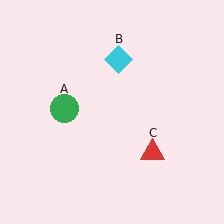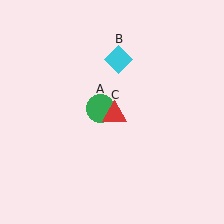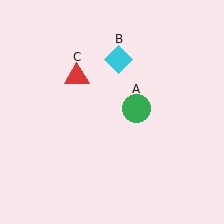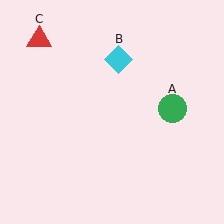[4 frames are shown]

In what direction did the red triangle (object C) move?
The red triangle (object C) moved up and to the left.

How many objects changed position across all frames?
2 objects changed position: green circle (object A), red triangle (object C).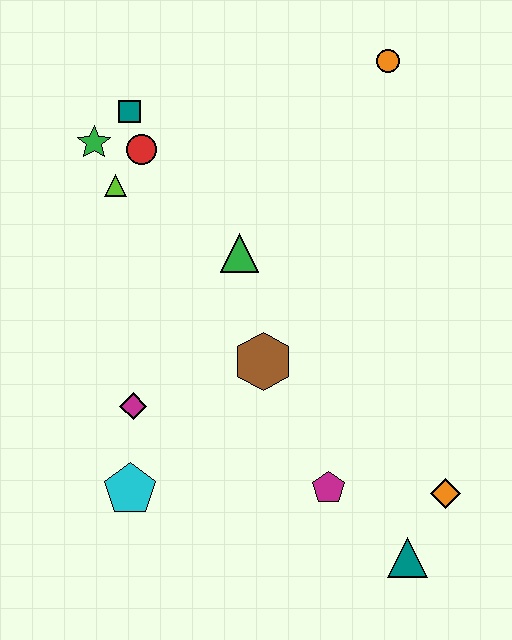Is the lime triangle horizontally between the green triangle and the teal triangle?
No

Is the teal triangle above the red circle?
No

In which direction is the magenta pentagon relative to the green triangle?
The magenta pentagon is below the green triangle.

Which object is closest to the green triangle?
The brown hexagon is closest to the green triangle.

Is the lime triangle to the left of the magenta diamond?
Yes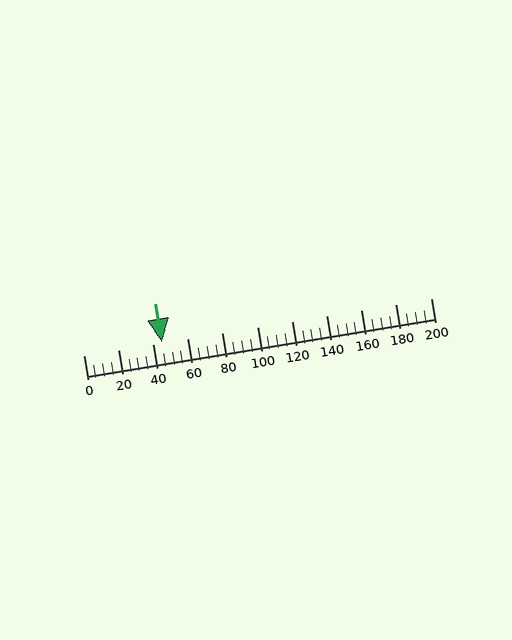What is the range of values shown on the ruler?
The ruler shows values from 0 to 200.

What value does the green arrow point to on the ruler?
The green arrow points to approximately 45.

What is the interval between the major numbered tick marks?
The major tick marks are spaced 20 units apart.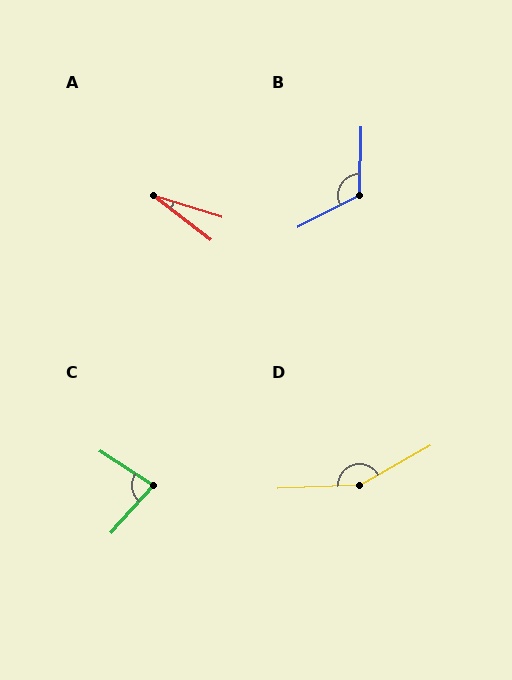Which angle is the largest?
D, at approximately 153 degrees.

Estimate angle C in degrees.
Approximately 82 degrees.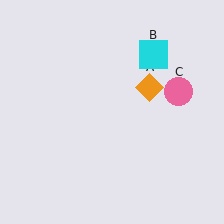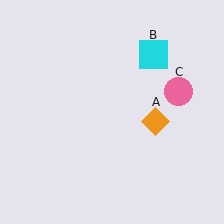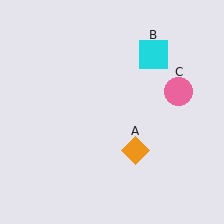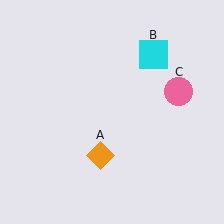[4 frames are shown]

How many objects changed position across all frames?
1 object changed position: orange diamond (object A).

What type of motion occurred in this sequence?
The orange diamond (object A) rotated clockwise around the center of the scene.